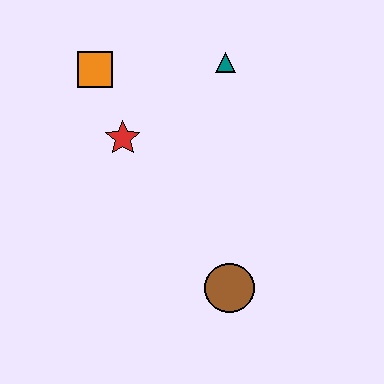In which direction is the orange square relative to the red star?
The orange square is above the red star.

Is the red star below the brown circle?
No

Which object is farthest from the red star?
The brown circle is farthest from the red star.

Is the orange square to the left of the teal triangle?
Yes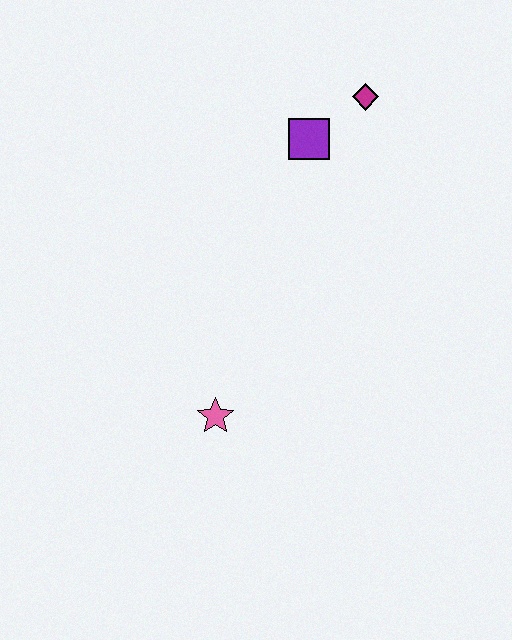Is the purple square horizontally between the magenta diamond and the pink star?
Yes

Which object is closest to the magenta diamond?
The purple square is closest to the magenta diamond.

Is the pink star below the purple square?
Yes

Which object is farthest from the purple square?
The pink star is farthest from the purple square.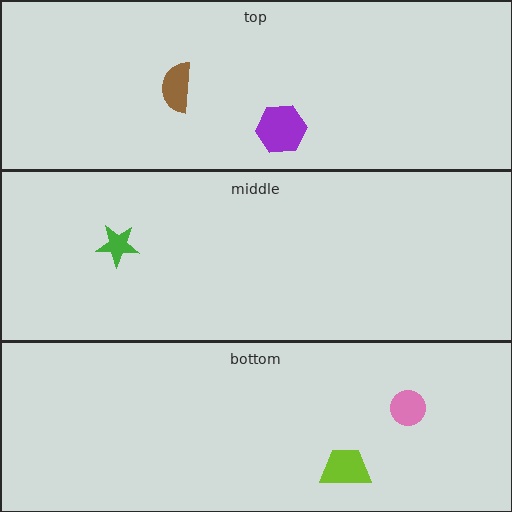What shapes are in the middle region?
The green star.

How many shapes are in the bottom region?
2.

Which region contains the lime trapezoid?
The bottom region.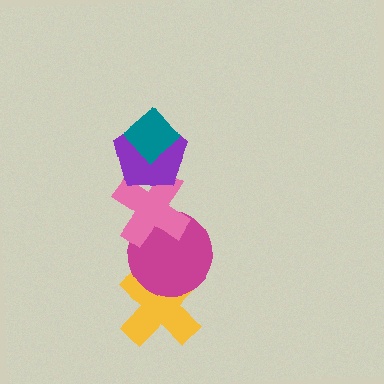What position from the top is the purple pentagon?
The purple pentagon is 2nd from the top.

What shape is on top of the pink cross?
The purple pentagon is on top of the pink cross.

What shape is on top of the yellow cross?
The magenta circle is on top of the yellow cross.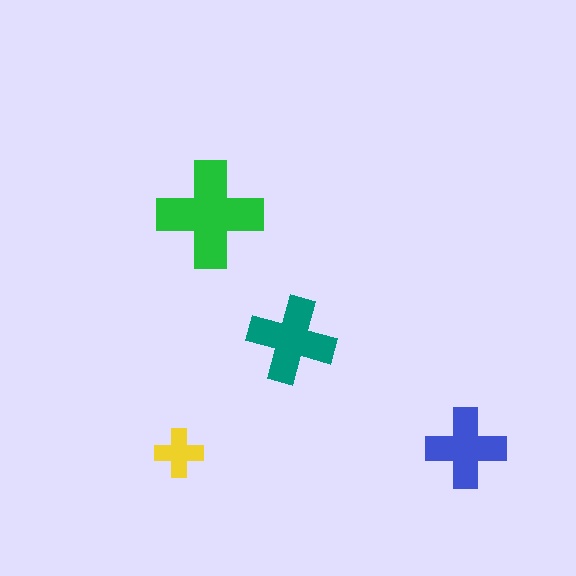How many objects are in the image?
There are 4 objects in the image.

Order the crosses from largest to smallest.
the green one, the teal one, the blue one, the yellow one.